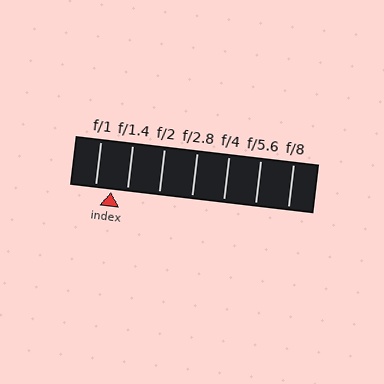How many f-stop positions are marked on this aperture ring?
There are 7 f-stop positions marked.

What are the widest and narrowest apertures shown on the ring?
The widest aperture shown is f/1 and the narrowest is f/8.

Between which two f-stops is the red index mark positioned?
The index mark is between f/1 and f/1.4.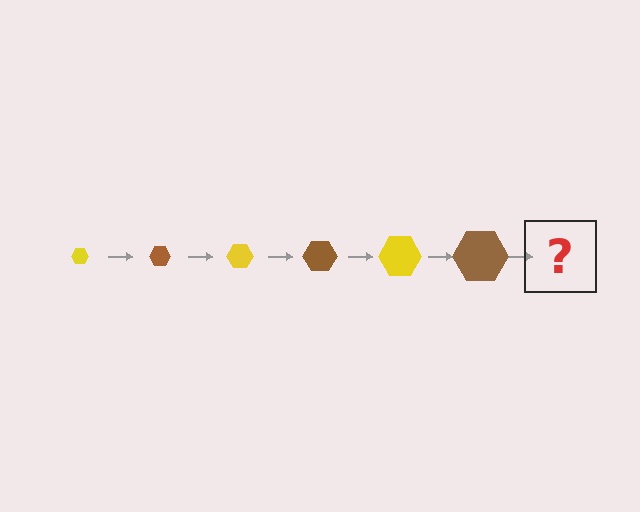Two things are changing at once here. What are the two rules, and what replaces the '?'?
The two rules are that the hexagon grows larger each step and the color cycles through yellow and brown. The '?' should be a yellow hexagon, larger than the previous one.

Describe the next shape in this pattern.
It should be a yellow hexagon, larger than the previous one.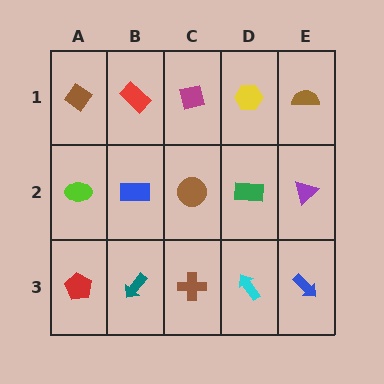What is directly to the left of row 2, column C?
A blue rectangle.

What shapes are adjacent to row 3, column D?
A green rectangle (row 2, column D), a brown cross (row 3, column C), a blue arrow (row 3, column E).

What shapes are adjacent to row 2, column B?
A red rectangle (row 1, column B), a teal arrow (row 3, column B), a lime ellipse (row 2, column A), a brown circle (row 2, column C).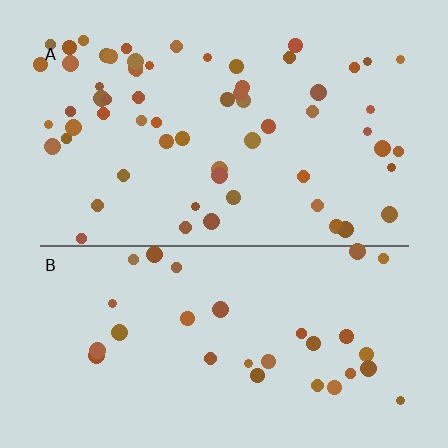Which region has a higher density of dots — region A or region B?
A (the top).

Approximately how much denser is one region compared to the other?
Approximately 2.0× — region A over region B.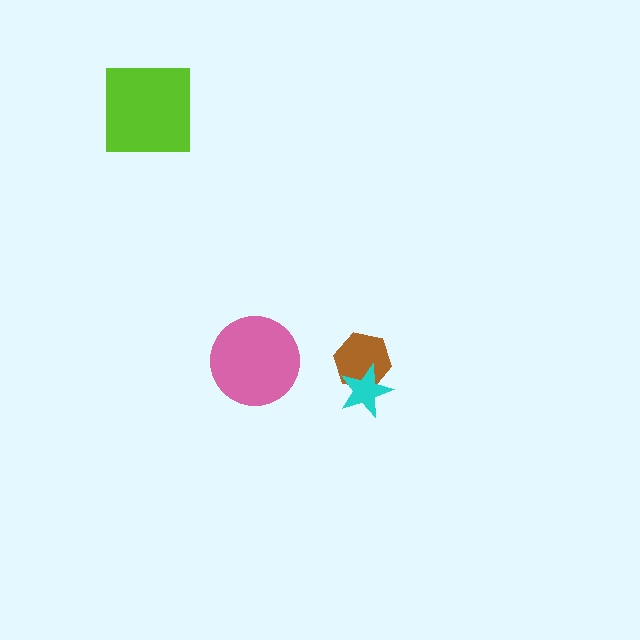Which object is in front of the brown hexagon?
The cyan star is in front of the brown hexagon.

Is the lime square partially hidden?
No, no other shape covers it.